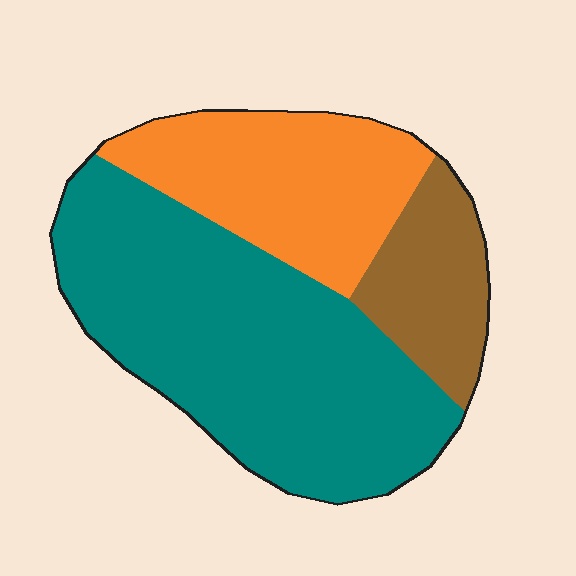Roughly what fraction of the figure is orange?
Orange covers around 30% of the figure.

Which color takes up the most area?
Teal, at roughly 55%.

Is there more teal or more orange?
Teal.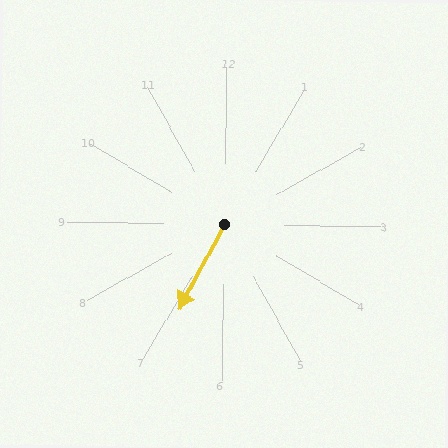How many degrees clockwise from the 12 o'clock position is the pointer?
Approximately 207 degrees.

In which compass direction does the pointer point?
Southwest.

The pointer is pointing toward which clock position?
Roughly 7 o'clock.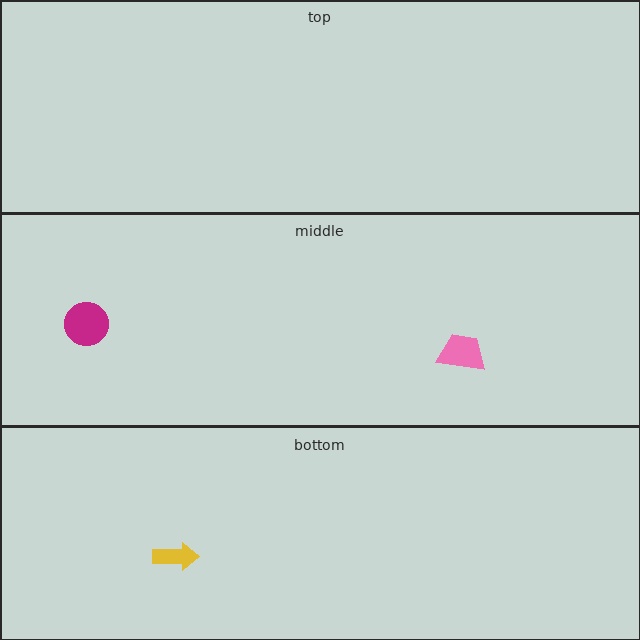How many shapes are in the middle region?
2.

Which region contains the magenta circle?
The middle region.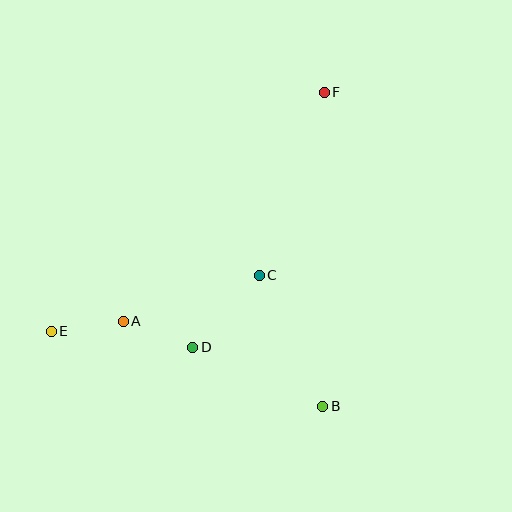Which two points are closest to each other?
Points A and E are closest to each other.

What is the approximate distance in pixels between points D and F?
The distance between D and F is approximately 287 pixels.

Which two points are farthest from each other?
Points E and F are farthest from each other.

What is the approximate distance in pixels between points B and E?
The distance between B and E is approximately 282 pixels.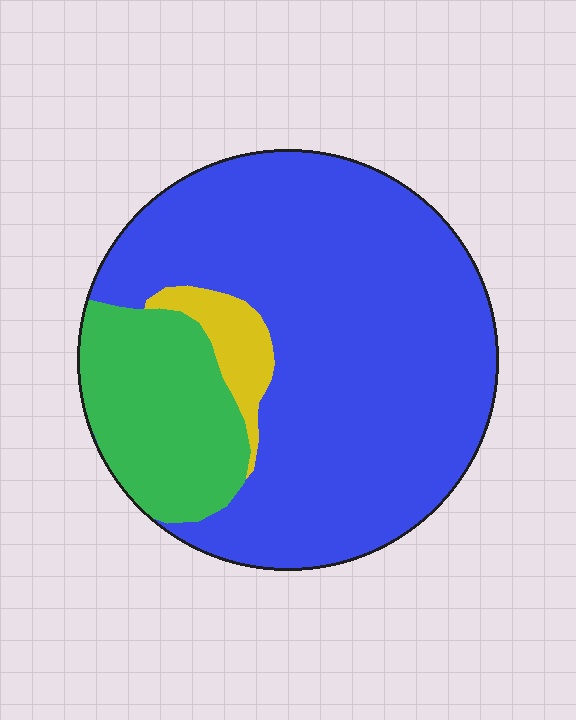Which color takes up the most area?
Blue, at roughly 75%.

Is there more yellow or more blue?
Blue.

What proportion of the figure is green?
Green covers 20% of the figure.